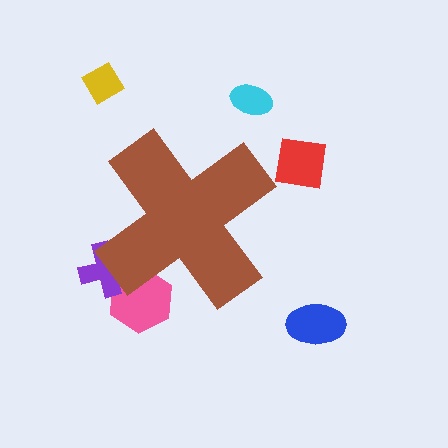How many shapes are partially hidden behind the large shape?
2 shapes are partially hidden.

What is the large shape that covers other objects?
A brown cross.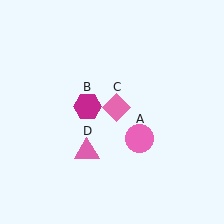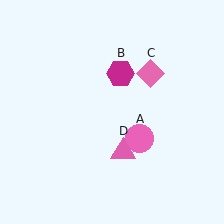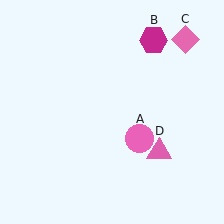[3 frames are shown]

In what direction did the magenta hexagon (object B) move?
The magenta hexagon (object B) moved up and to the right.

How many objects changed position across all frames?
3 objects changed position: magenta hexagon (object B), pink diamond (object C), pink triangle (object D).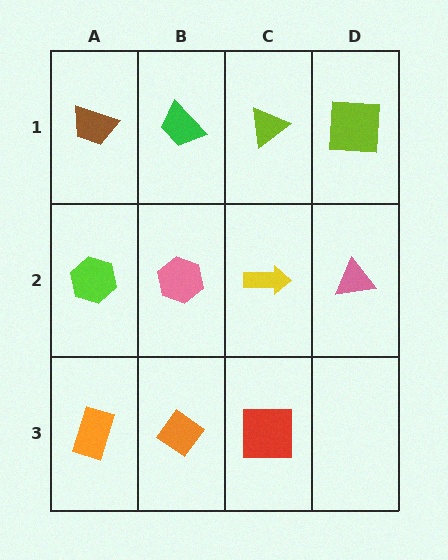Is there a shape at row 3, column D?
No, that cell is empty.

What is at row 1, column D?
A lime square.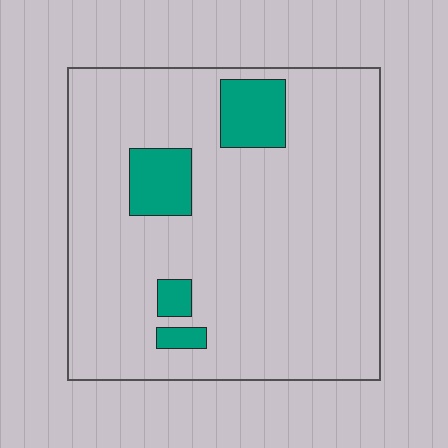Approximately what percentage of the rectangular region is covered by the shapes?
Approximately 10%.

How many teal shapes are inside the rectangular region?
4.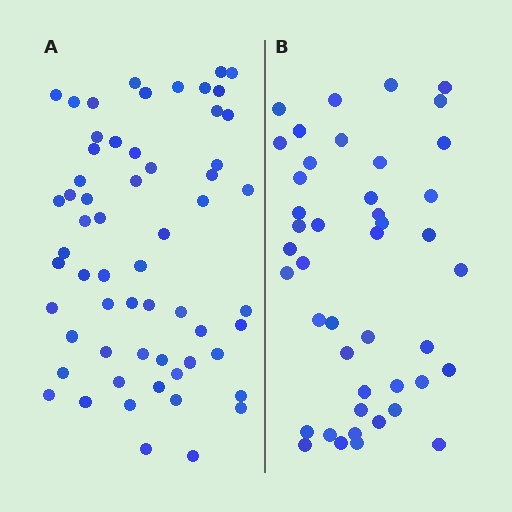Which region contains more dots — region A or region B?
Region A (the left region) has more dots.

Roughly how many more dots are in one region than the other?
Region A has approximately 15 more dots than region B.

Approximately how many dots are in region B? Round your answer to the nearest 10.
About 40 dots. (The exact count is 44, which rounds to 40.)